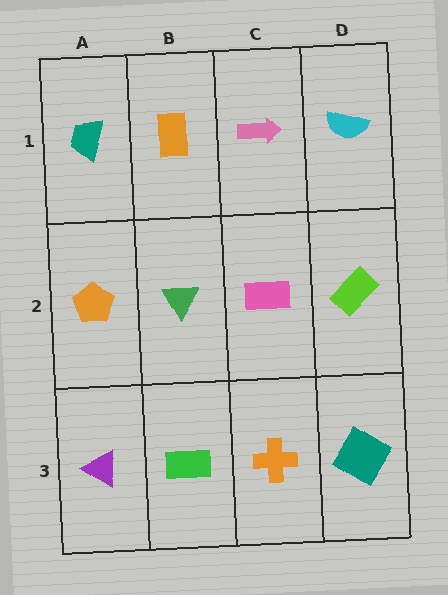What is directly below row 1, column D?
A lime rectangle.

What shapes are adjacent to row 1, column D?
A lime rectangle (row 2, column D), a pink arrow (row 1, column C).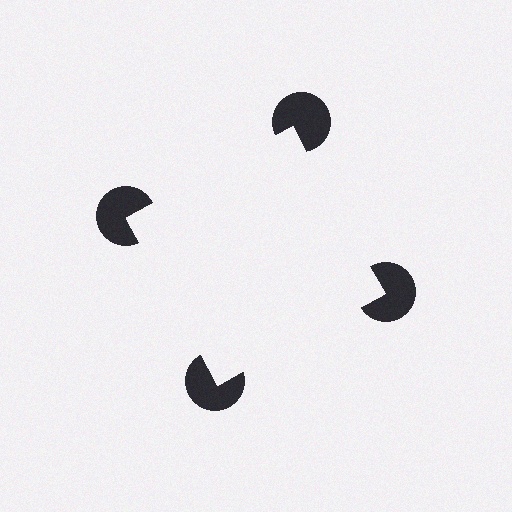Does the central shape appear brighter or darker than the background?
It typically appears slightly brighter than the background, even though no actual brightness change is drawn.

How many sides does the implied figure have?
4 sides.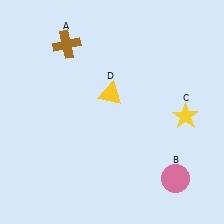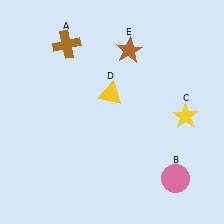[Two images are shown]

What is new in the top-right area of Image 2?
A brown star (E) was added in the top-right area of Image 2.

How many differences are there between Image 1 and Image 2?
There is 1 difference between the two images.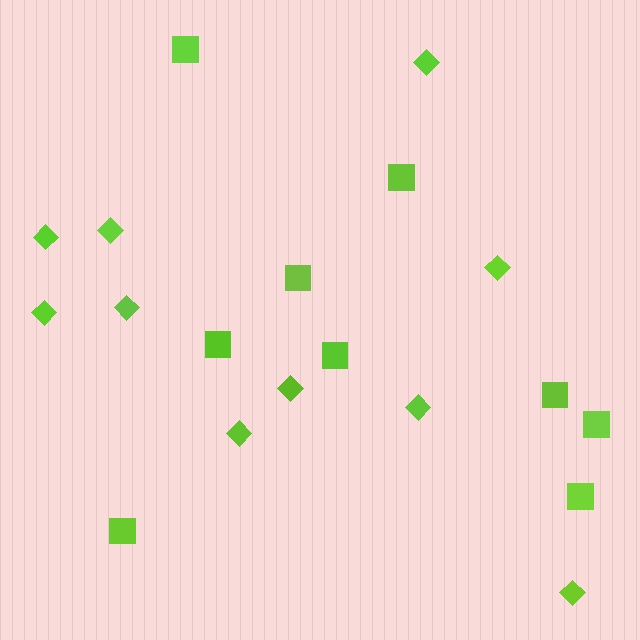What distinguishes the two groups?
There are 2 groups: one group of squares (9) and one group of diamonds (10).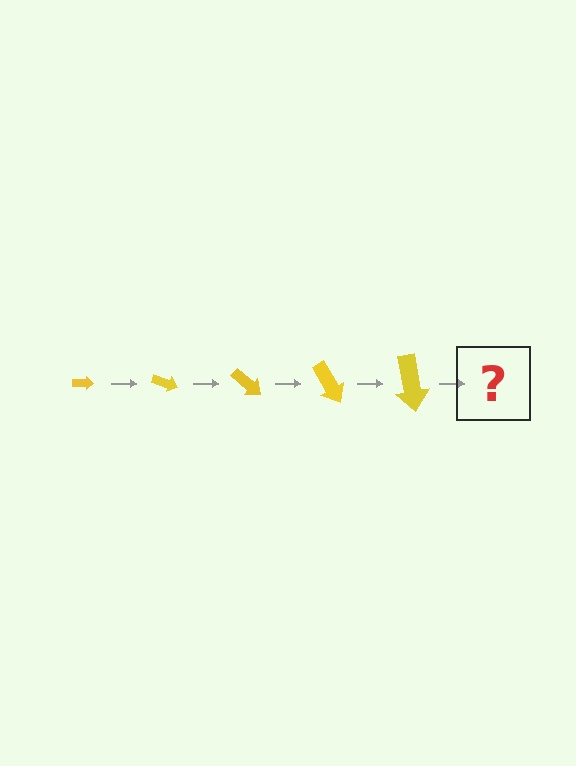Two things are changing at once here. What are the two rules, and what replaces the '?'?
The two rules are that the arrow grows larger each step and it rotates 20 degrees each step. The '?' should be an arrow, larger than the previous one and rotated 100 degrees from the start.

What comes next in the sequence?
The next element should be an arrow, larger than the previous one and rotated 100 degrees from the start.